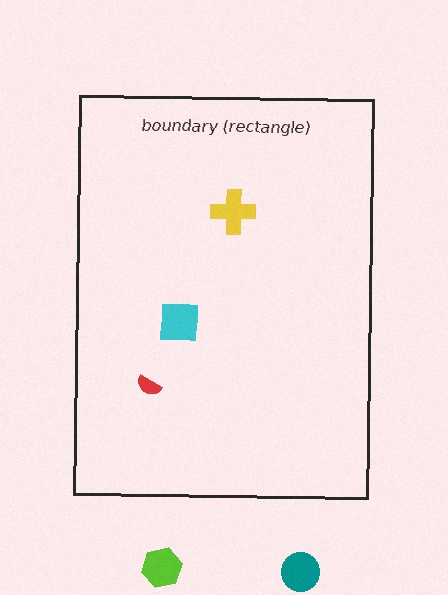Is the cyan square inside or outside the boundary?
Inside.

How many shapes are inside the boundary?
3 inside, 2 outside.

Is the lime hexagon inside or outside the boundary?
Outside.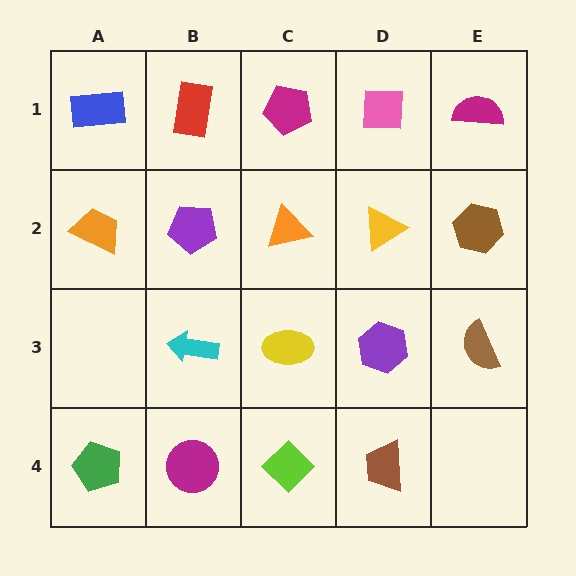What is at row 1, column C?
A magenta pentagon.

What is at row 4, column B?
A magenta circle.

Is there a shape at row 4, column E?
No, that cell is empty.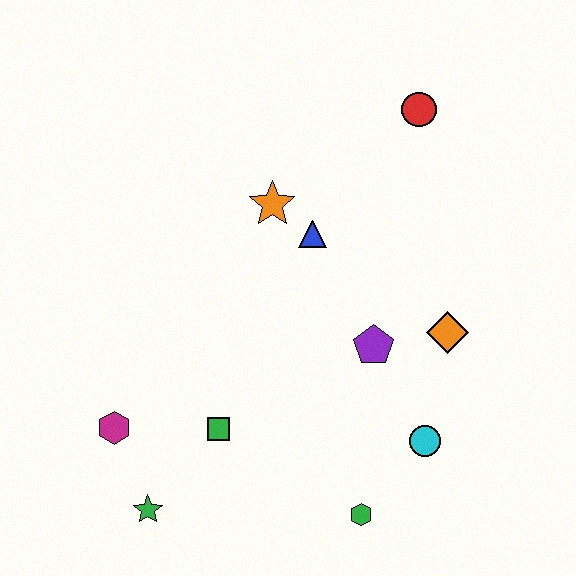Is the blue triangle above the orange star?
No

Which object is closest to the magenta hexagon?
The green star is closest to the magenta hexagon.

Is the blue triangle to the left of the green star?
No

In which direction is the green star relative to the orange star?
The green star is below the orange star.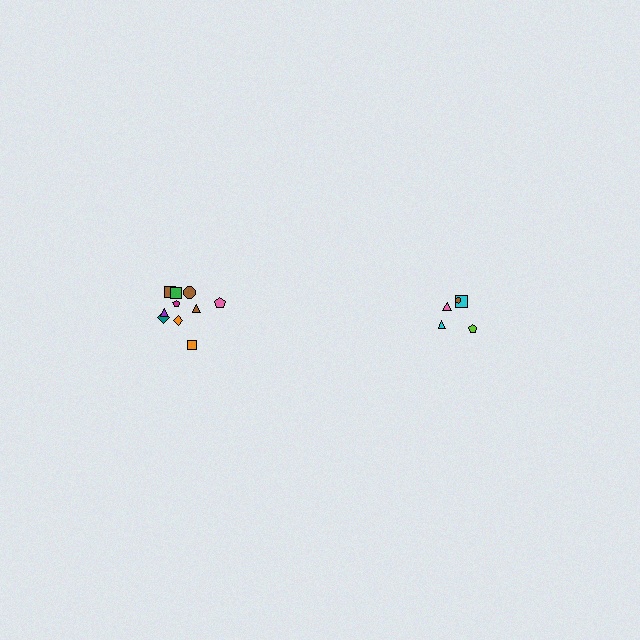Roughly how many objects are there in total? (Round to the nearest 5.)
Roughly 15 objects in total.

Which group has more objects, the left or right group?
The left group.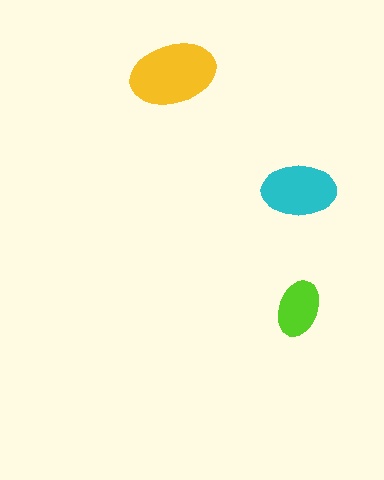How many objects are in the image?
There are 3 objects in the image.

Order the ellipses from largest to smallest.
the yellow one, the cyan one, the lime one.